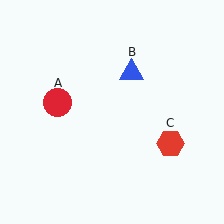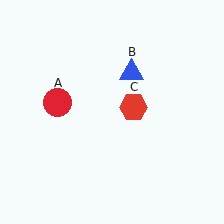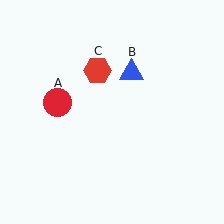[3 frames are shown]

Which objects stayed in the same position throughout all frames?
Red circle (object A) and blue triangle (object B) remained stationary.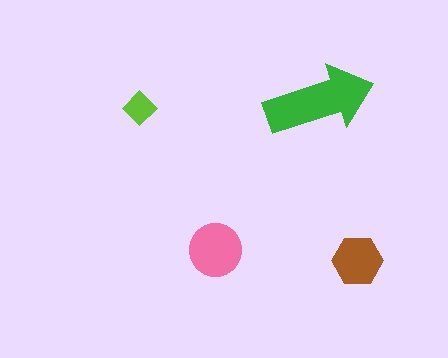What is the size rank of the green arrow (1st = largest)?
1st.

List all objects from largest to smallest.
The green arrow, the pink circle, the brown hexagon, the lime diamond.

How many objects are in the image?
There are 4 objects in the image.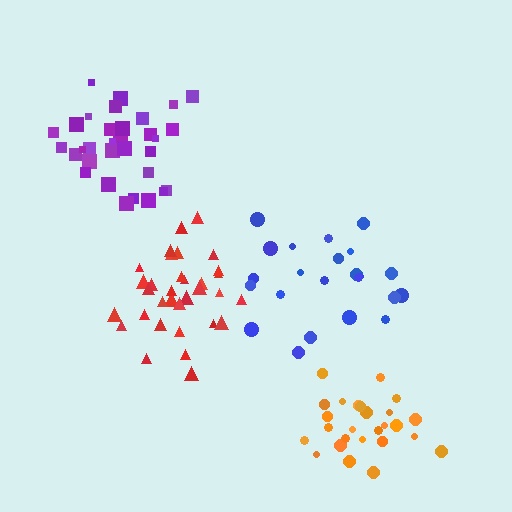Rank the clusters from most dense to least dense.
purple, red, orange, blue.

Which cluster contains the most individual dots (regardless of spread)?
Red (33).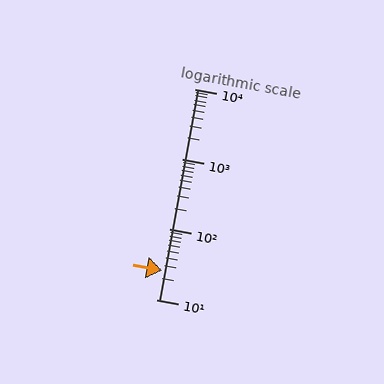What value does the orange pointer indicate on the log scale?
The pointer indicates approximately 26.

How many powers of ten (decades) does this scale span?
The scale spans 3 decades, from 10 to 10000.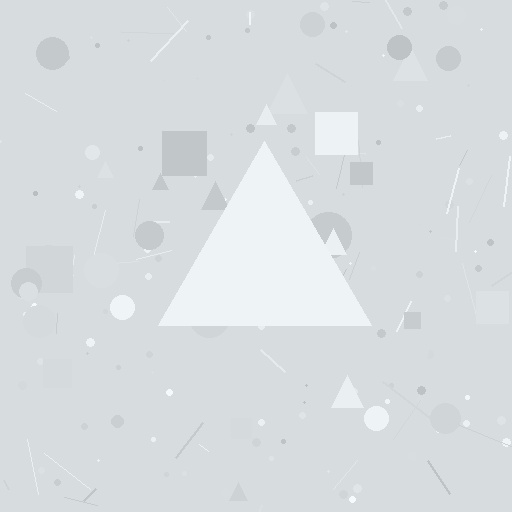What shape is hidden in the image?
A triangle is hidden in the image.